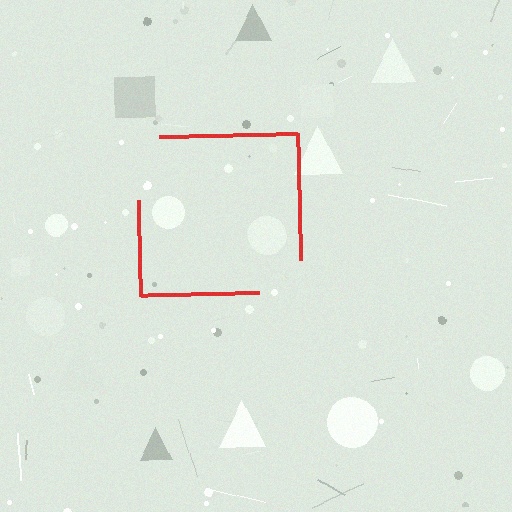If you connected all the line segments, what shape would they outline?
They would outline a square.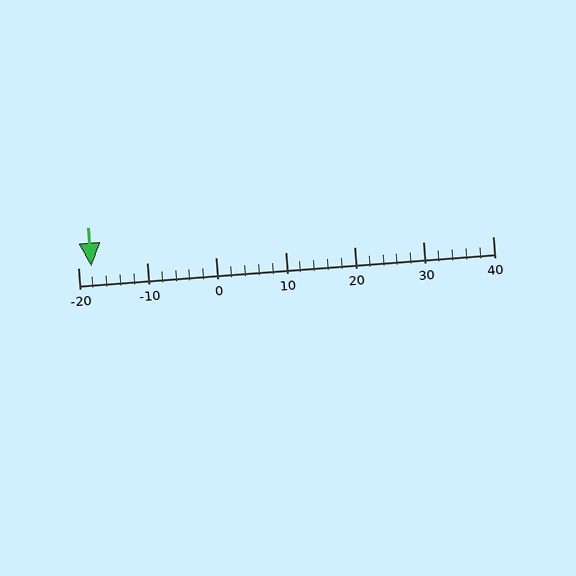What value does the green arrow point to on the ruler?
The green arrow points to approximately -18.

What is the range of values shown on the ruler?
The ruler shows values from -20 to 40.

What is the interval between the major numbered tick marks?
The major tick marks are spaced 10 units apart.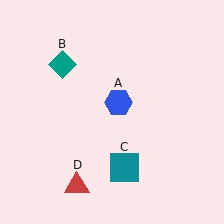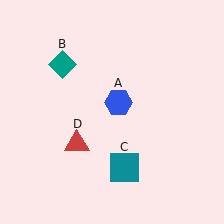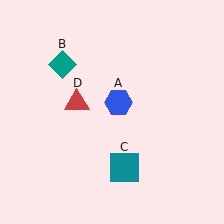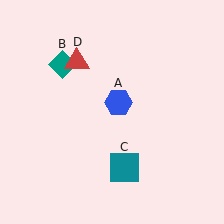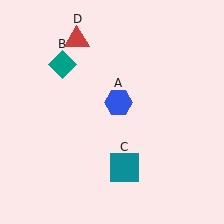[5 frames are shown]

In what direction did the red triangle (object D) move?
The red triangle (object D) moved up.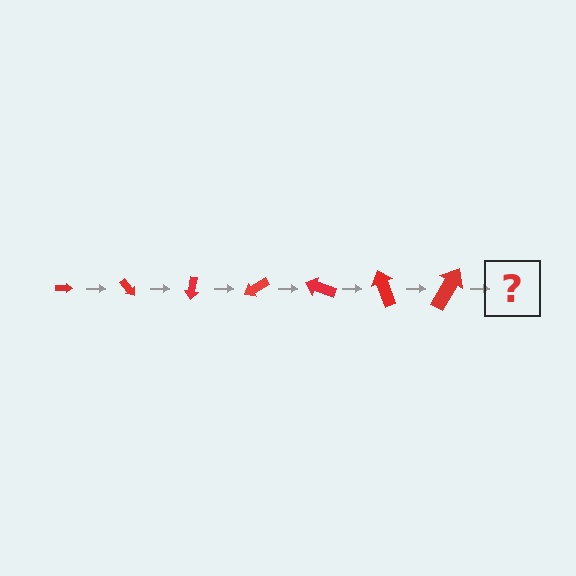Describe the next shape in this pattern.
It should be an arrow, larger than the previous one and rotated 350 degrees from the start.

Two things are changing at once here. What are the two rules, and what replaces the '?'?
The two rules are that the arrow grows larger each step and it rotates 50 degrees each step. The '?' should be an arrow, larger than the previous one and rotated 350 degrees from the start.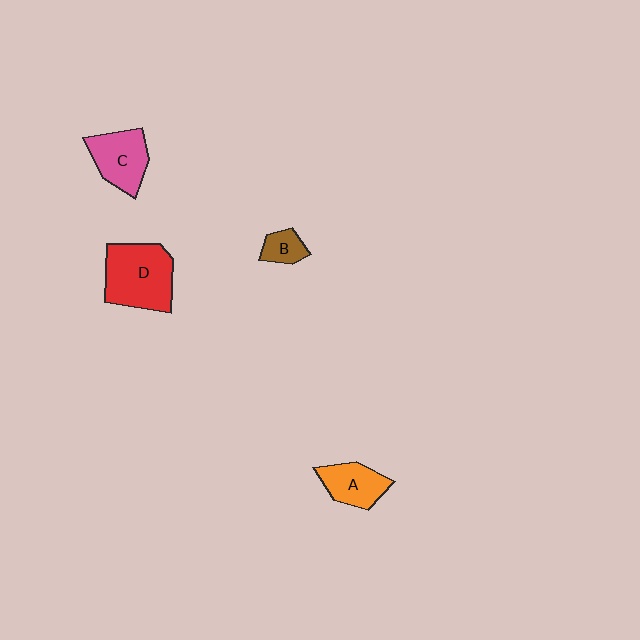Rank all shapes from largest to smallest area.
From largest to smallest: D (red), C (pink), A (orange), B (brown).